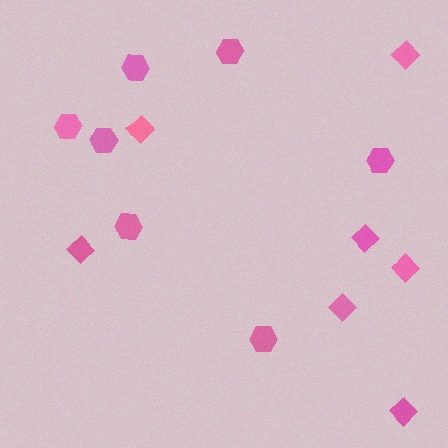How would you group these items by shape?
There are 2 groups: one group of hexagons (7) and one group of diamonds (7).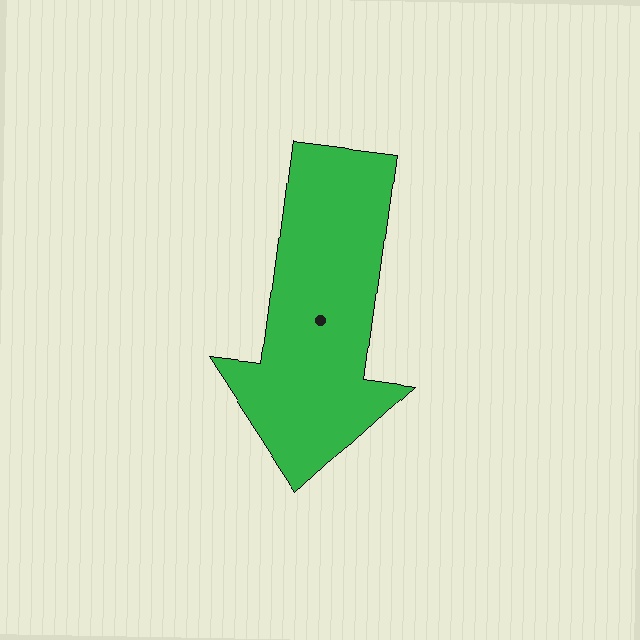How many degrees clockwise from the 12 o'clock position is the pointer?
Approximately 187 degrees.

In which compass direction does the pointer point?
South.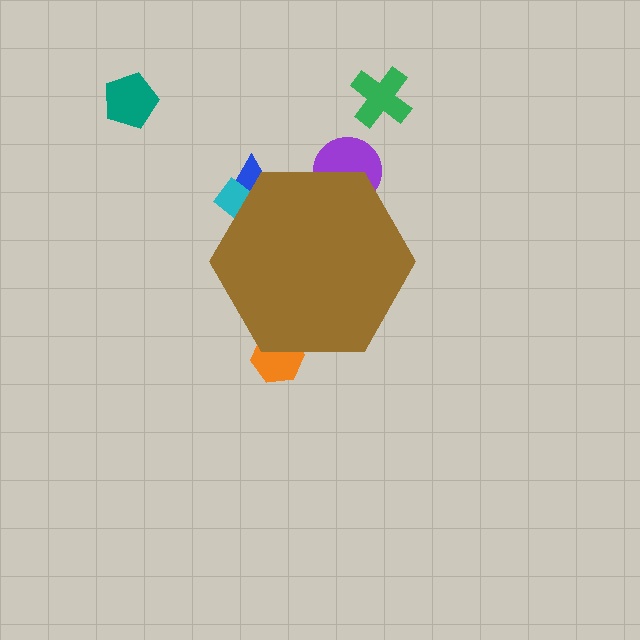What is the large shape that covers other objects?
A brown hexagon.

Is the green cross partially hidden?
No, the green cross is fully visible.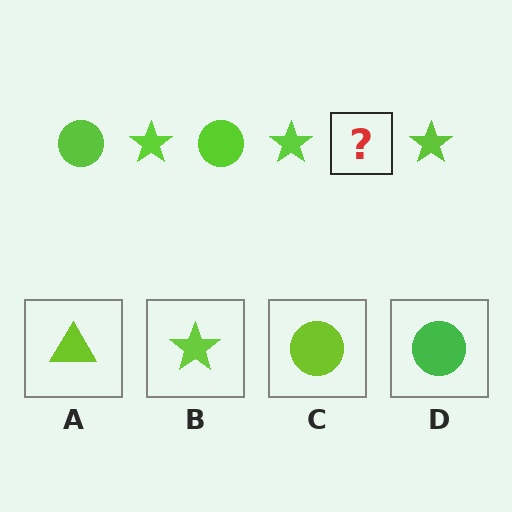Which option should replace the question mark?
Option C.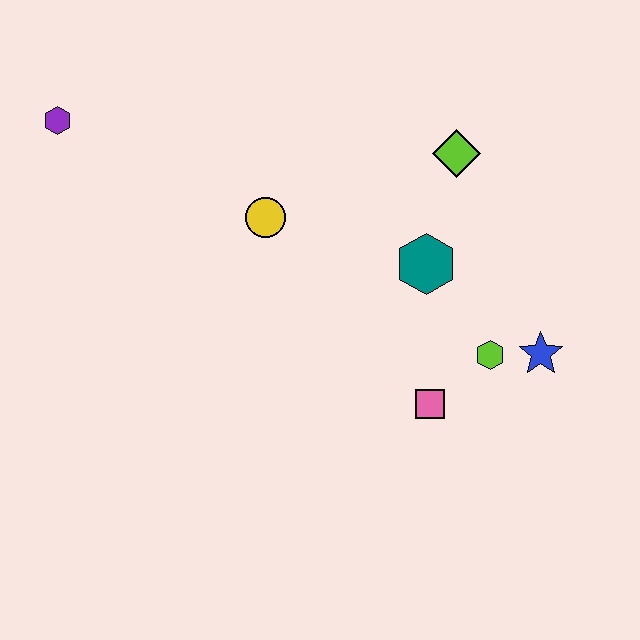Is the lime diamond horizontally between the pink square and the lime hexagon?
Yes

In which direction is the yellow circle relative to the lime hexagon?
The yellow circle is to the left of the lime hexagon.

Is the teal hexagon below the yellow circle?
Yes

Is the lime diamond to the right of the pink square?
Yes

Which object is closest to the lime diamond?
The teal hexagon is closest to the lime diamond.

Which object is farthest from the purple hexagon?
The blue star is farthest from the purple hexagon.